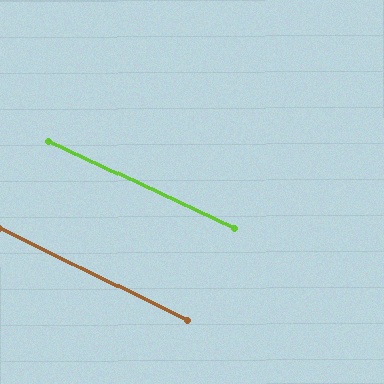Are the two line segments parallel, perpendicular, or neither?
Parallel — their directions differ by only 1.3°.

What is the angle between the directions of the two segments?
Approximately 1 degree.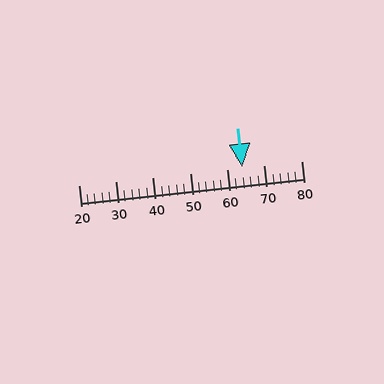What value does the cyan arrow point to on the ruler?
The cyan arrow points to approximately 64.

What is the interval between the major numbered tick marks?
The major tick marks are spaced 10 units apart.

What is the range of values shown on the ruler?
The ruler shows values from 20 to 80.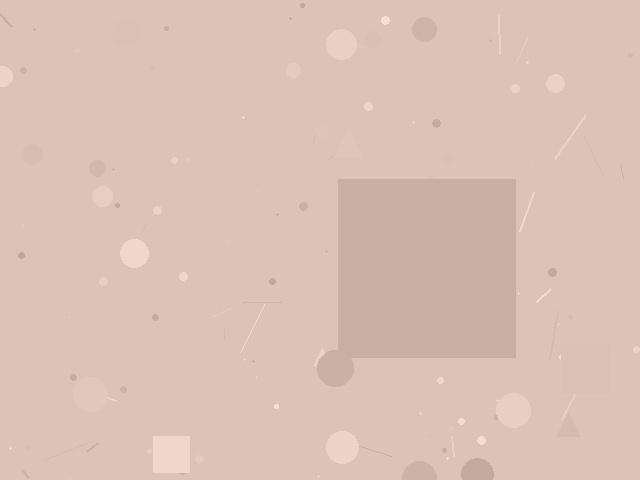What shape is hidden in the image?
A square is hidden in the image.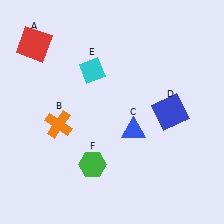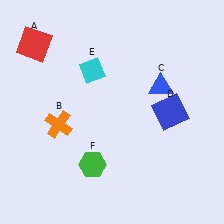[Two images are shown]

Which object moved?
The blue triangle (C) moved up.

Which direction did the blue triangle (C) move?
The blue triangle (C) moved up.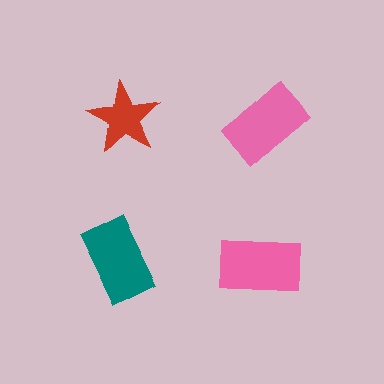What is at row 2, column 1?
A teal rectangle.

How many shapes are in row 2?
2 shapes.